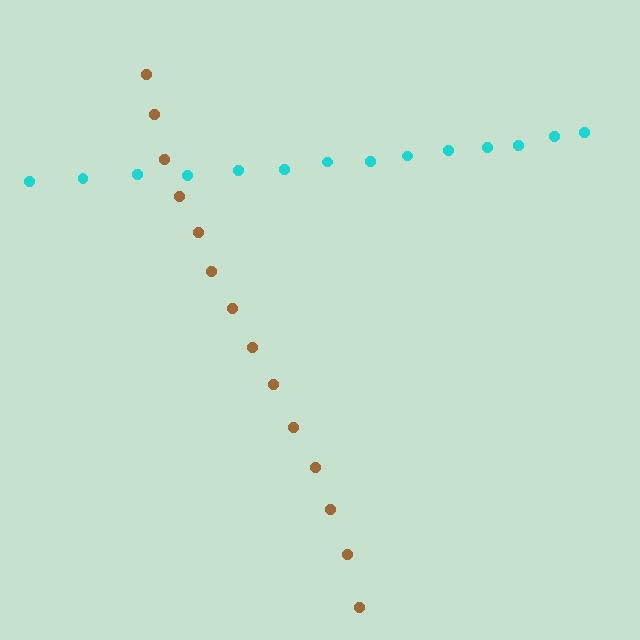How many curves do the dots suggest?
There are 2 distinct paths.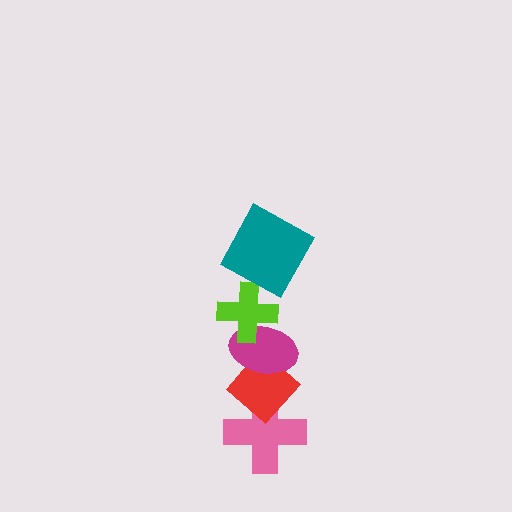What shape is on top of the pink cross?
The red diamond is on top of the pink cross.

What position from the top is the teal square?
The teal square is 1st from the top.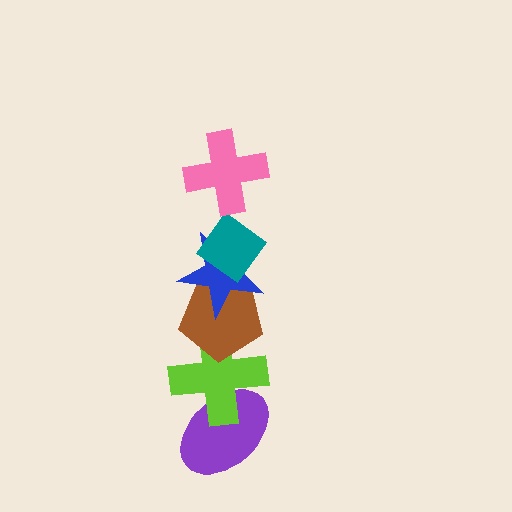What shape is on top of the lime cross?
The brown pentagon is on top of the lime cross.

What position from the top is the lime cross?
The lime cross is 5th from the top.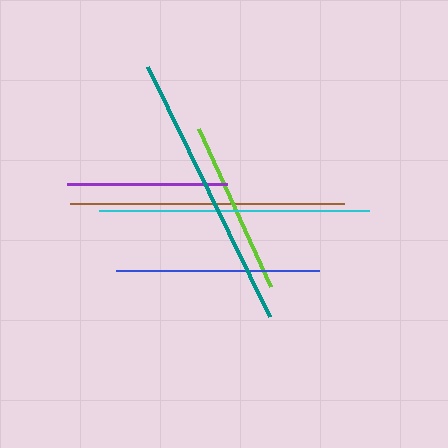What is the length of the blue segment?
The blue segment is approximately 203 pixels long.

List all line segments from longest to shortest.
From longest to shortest: teal, brown, cyan, blue, lime, purple.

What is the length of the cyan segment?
The cyan segment is approximately 270 pixels long.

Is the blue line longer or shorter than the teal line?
The teal line is longer than the blue line.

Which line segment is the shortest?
The purple line is the shortest at approximately 160 pixels.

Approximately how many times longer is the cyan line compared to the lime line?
The cyan line is approximately 1.6 times the length of the lime line.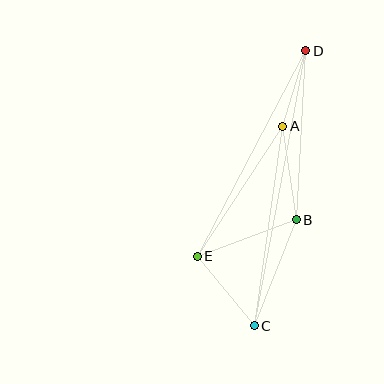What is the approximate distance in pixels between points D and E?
The distance between D and E is approximately 233 pixels.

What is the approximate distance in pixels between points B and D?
The distance between B and D is approximately 170 pixels.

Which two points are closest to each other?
Points A and D are closest to each other.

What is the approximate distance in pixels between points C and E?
The distance between C and E is approximately 90 pixels.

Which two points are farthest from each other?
Points C and D are farthest from each other.